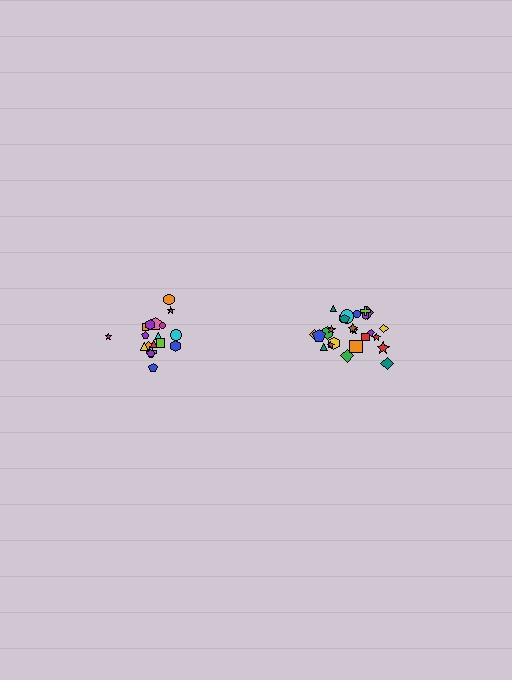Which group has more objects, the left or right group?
The right group.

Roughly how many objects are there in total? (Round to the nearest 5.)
Roughly 45 objects in total.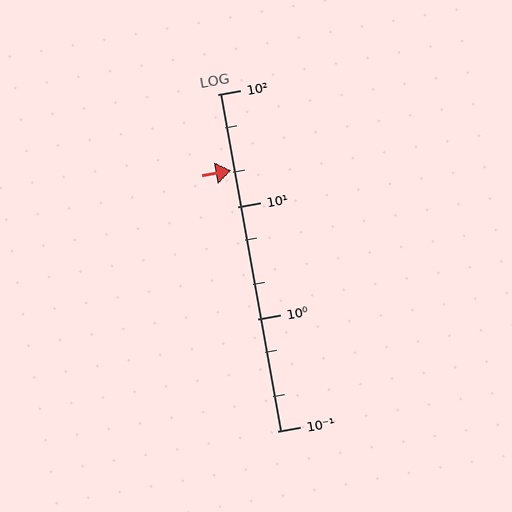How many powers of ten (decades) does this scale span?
The scale spans 3 decades, from 0.1 to 100.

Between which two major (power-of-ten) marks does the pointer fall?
The pointer is between 10 and 100.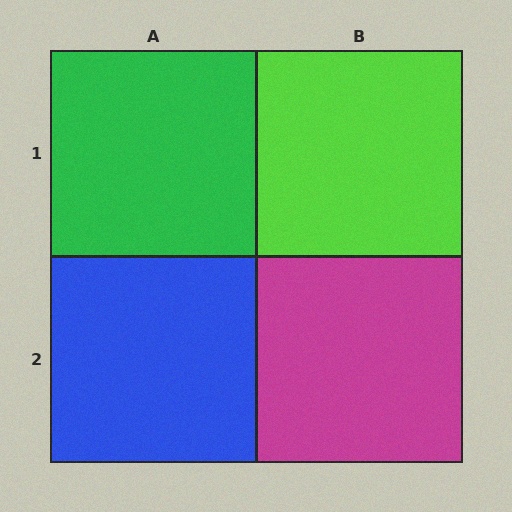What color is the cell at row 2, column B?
Magenta.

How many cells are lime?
1 cell is lime.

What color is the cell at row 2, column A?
Blue.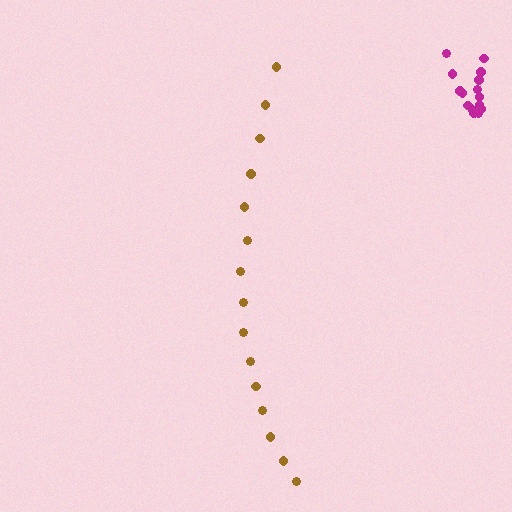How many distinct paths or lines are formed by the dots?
There are 2 distinct paths.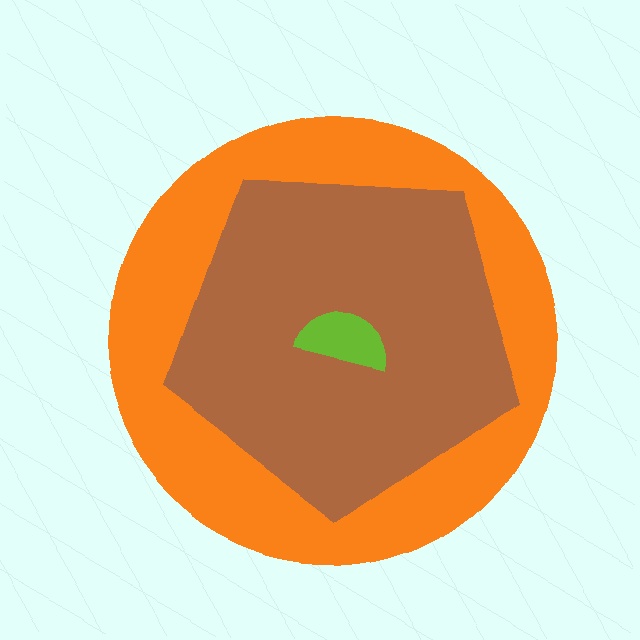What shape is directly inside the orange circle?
The brown pentagon.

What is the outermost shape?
The orange circle.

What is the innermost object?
The lime semicircle.